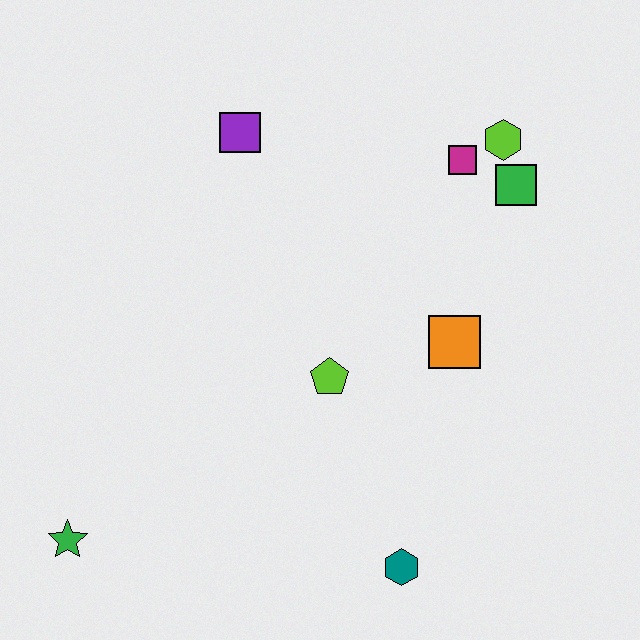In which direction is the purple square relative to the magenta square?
The purple square is to the left of the magenta square.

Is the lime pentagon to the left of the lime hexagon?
Yes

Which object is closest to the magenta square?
The lime hexagon is closest to the magenta square.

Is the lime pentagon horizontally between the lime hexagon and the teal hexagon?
No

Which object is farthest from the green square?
The green star is farthest from the green square.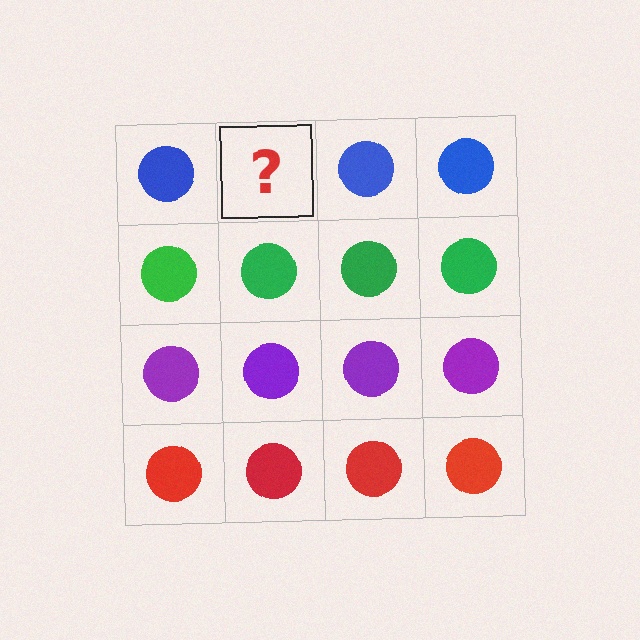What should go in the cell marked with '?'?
The missing cell should contain a blue circle.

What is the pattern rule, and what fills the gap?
The rule is that each row has a consistent color. The gap should be filled with a blue circle.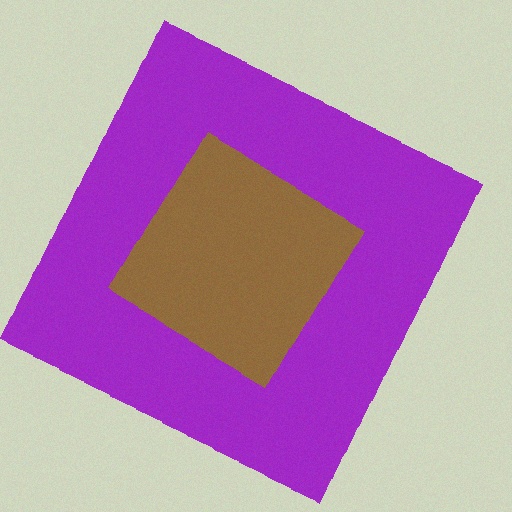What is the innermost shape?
The brown diamond.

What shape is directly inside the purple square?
The brown diamond.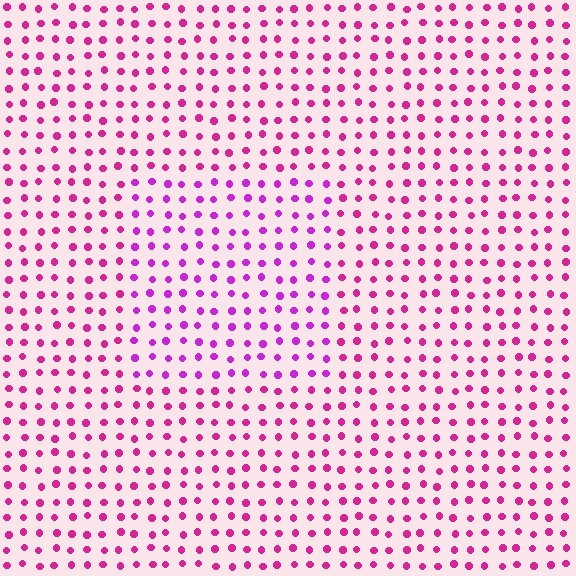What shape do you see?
I see a rectangle.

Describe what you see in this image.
The image is filled with small magenta elements in a uniform arrangement. A rectangle-shaped region is visible where the elements are tinted to a slightly different hue, forming a subtle color boundary.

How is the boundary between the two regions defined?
The boundary is defined purely by a slight shift in hue (about 27 degrees). Spacing, size, and orientation are identical on both sides.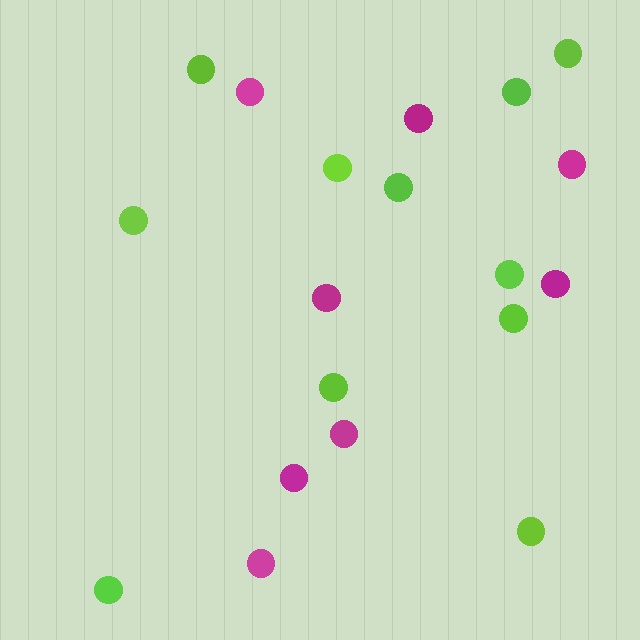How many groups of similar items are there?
There are 2 groups: one group of lime circles (11) and one group of magenta circles (8).